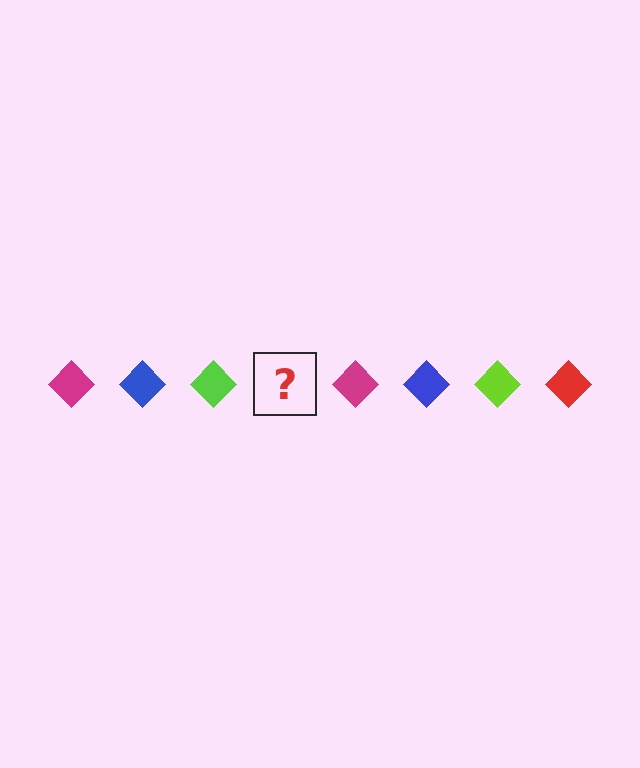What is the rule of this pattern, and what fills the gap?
The rule is that the pattern cycles through magenta, blue, lime, red diamonds. The gap should be filled with a red diamond.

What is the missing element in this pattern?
The missing element is a red diamond.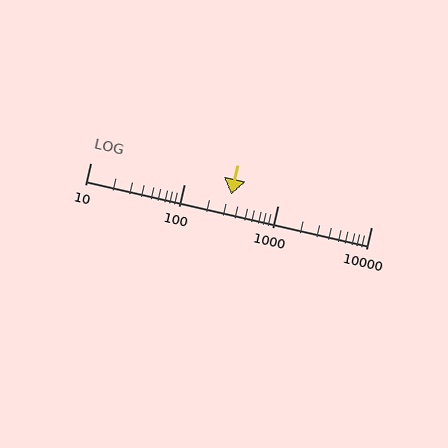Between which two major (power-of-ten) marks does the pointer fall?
The pointer is between 100 and 1000.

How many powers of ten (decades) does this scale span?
The scale spans 3 decades, from 10 to 10000.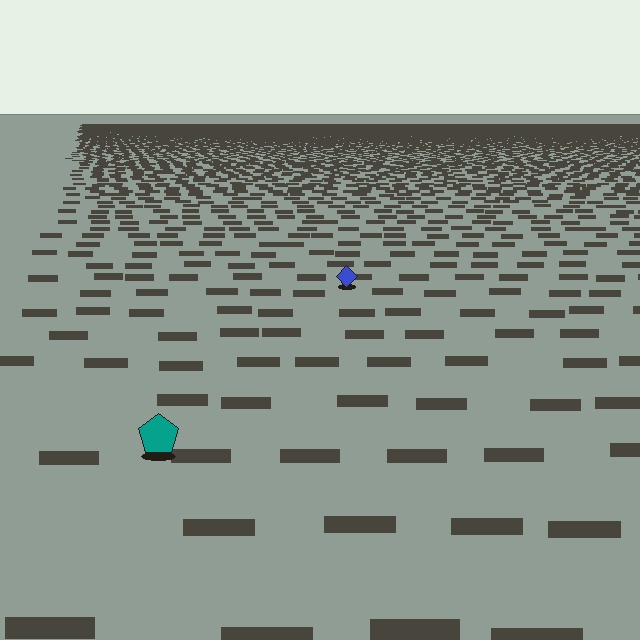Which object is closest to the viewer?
The teal pentagon is closest. The texture marks near it are larger and more spread out.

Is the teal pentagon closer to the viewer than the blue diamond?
Yes. The teal pentagon is closer — you can tell from the texture gradient: the ground texture is coarser near it.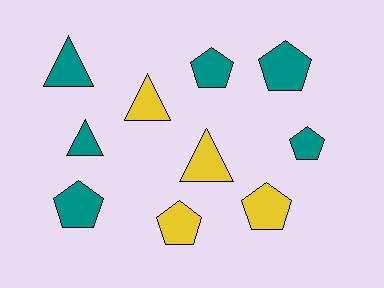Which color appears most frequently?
Teal, with 6 objects.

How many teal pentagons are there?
There are 4 teal pentagons.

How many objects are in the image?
There are 10 objects.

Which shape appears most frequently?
Pentagon, with 6 objects.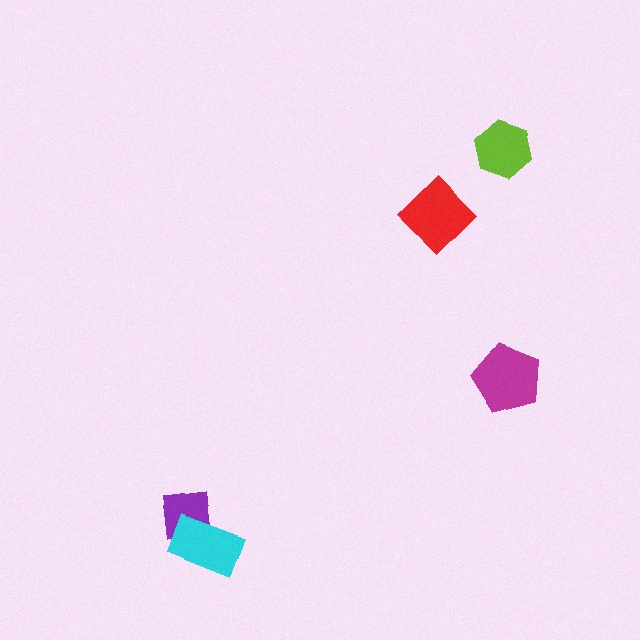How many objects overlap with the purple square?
1 object overlaps with the purple square.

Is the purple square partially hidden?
Yes, it is partially covered by another shape.